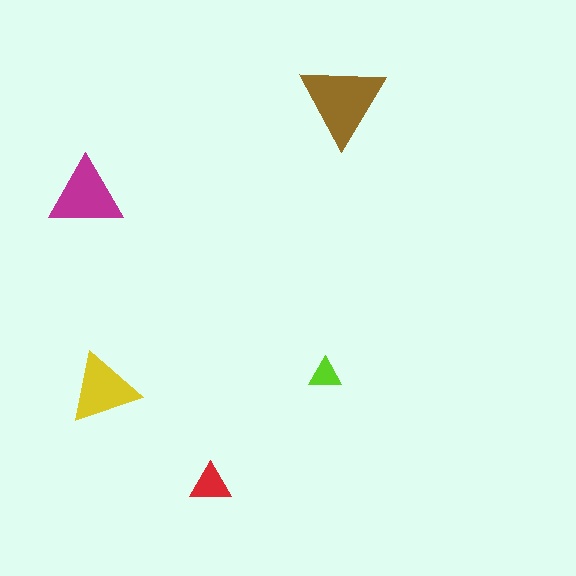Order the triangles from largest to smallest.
the brown one, the magenta one, the yellow one, the red one, the lime one.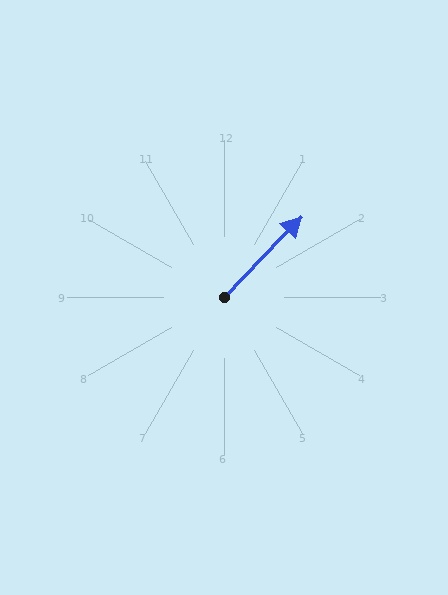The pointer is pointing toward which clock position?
Roughly 1 o'clock.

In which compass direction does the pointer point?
Northeast.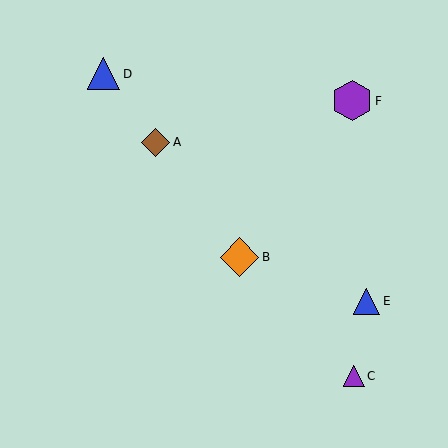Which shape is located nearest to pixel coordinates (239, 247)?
The orange diamond (labeled B) at (240, 257) is nearest to that location.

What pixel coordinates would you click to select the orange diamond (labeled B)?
Click at (240, 257) to select the orange diamond B.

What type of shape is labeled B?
Shape B is an orange diamond.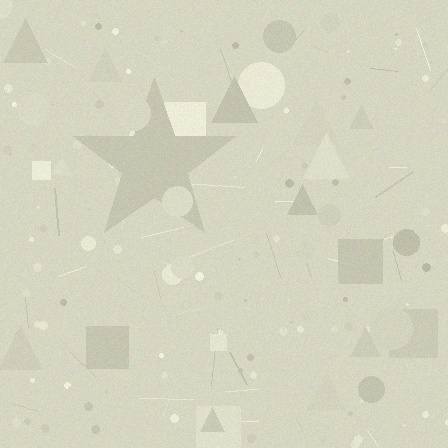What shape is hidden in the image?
A star is hidden in the image.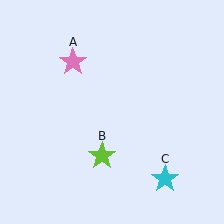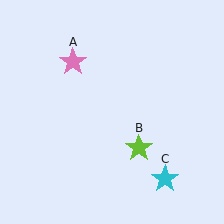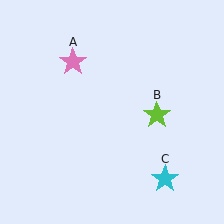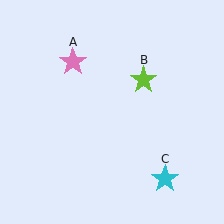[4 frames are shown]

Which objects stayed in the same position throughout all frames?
Pink star (object A) and cyan star (object C) remained stationary.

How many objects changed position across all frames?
1 object changed position: lime star (object B).